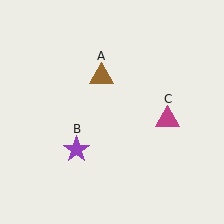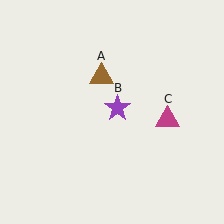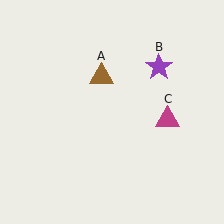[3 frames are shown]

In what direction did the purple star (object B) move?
The purple star (object B) moved up and to the right.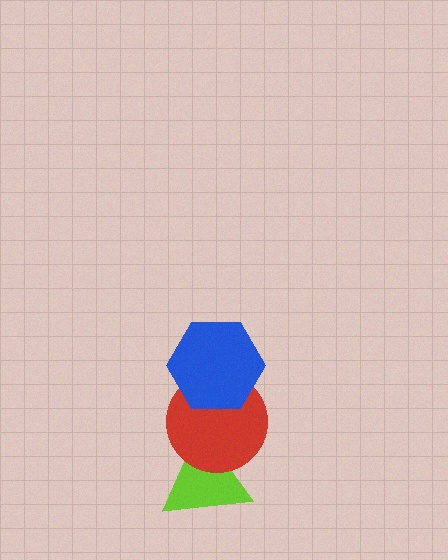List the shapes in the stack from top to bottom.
From top to bottom: the blue hexagon, the red circle, the lime triangle.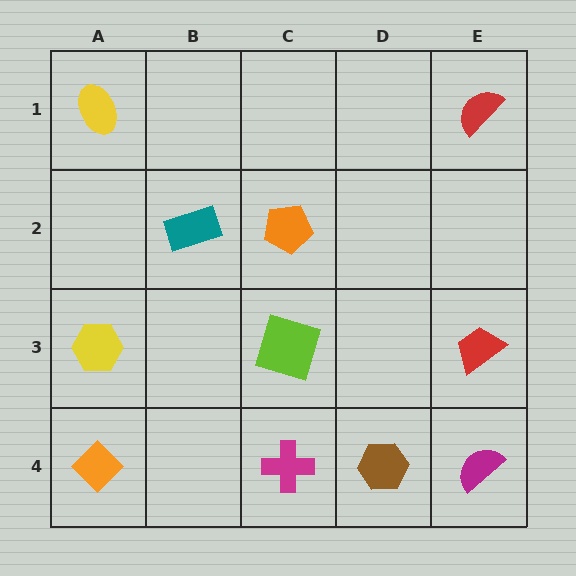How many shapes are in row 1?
2 shapes.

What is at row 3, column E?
A red trapezoid.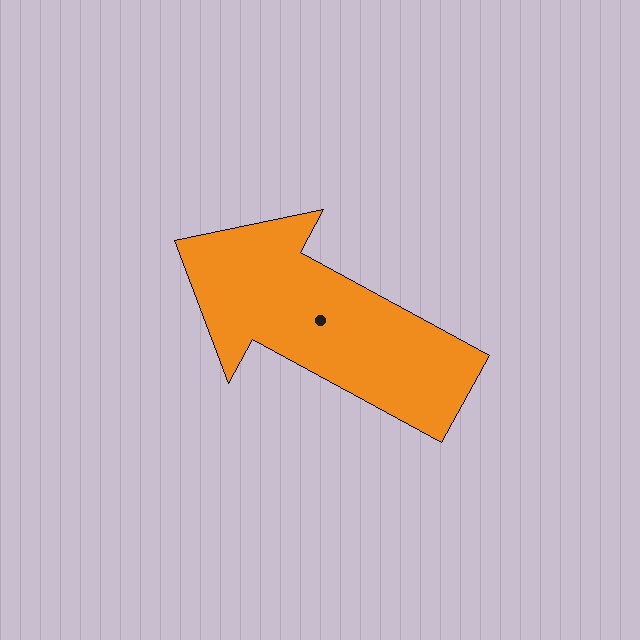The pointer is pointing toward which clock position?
Roughly 10 o'clock.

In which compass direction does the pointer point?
Northwest.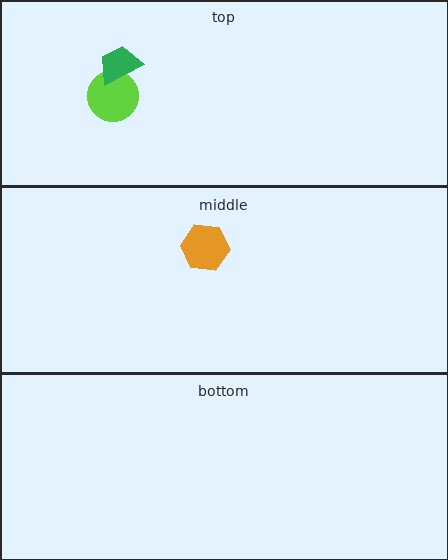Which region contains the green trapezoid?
The top region.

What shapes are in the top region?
The lime circle, the green trapezoid.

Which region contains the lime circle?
The top region.